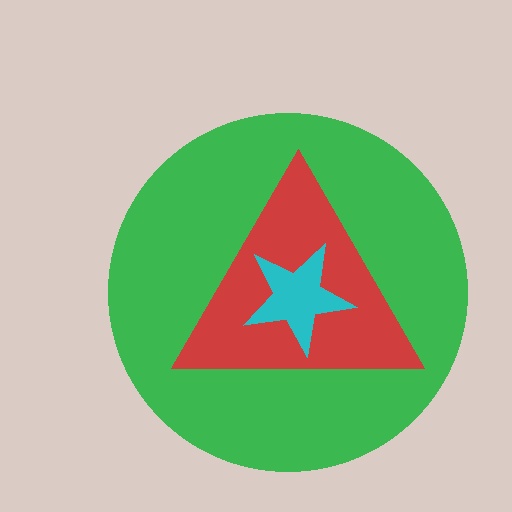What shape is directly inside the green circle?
The red triangle.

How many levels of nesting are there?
3.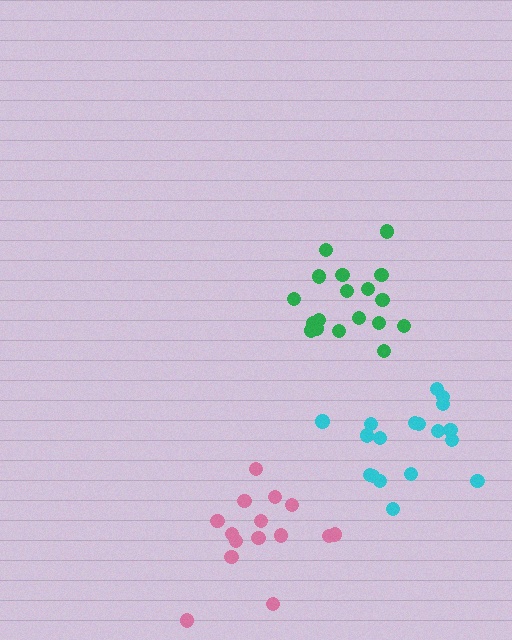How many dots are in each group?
Group 1: 18 dots, Group 2: 15 dots, Group 3: 18 dots (51 total).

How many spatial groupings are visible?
There are 3 spatial groupings.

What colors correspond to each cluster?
The clusters are colored: green, pink, cyan.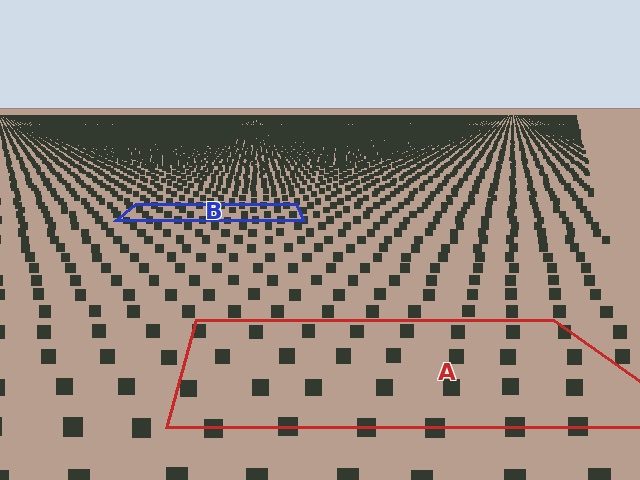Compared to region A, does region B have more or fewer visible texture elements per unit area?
Region B has more texture elements per unit area — they are packed more densely because it is farther away.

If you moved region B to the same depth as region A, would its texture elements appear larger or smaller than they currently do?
They would appear larger. At a closer depth, the same texture elements are projected at a bigger on-screen size.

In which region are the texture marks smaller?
The texture marks are smaller in region B, because it is farther away.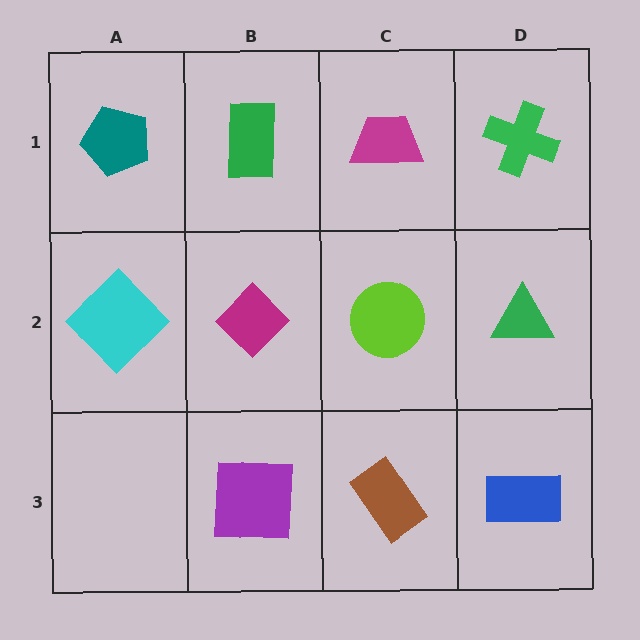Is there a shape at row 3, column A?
No, that cell is empty.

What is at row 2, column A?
A cyan diamond.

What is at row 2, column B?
A magenta diamond.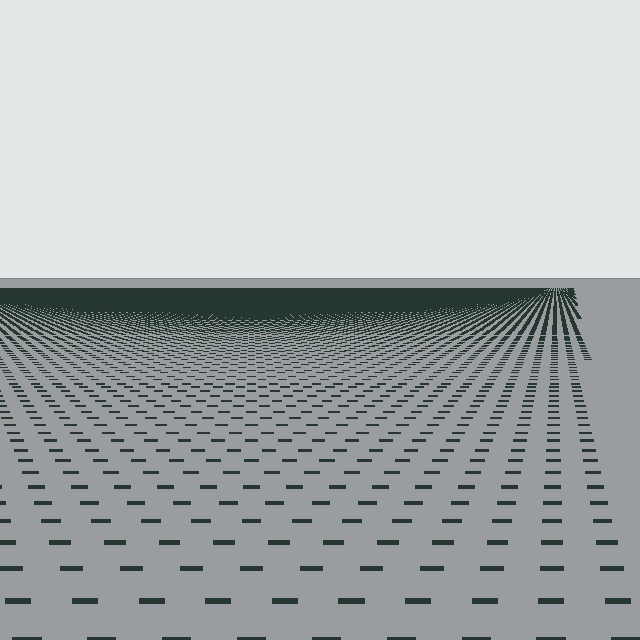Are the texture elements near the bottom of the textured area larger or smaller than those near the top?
Larger. Near the bottom, elements are closer to the viewer and appear at a bigger on-screen size.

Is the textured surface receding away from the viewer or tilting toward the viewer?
The surface is receding away from the viewer. Texture elements get smaller and denser toward the top.